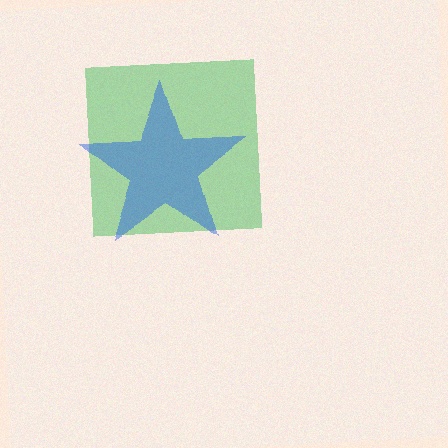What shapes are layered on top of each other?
The layered shapes are: a green square, a blue star.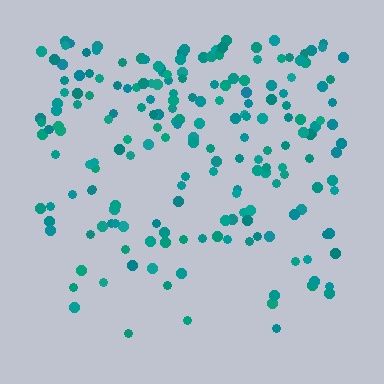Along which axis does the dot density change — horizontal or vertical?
Vertical.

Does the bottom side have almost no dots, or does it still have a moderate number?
Still a moderate number, just noticeably fewer than the top.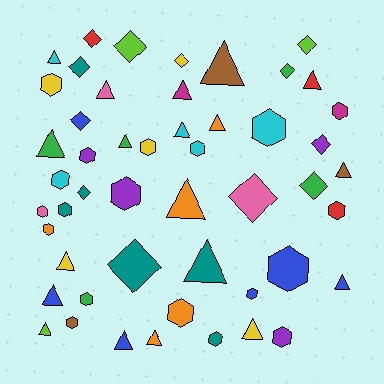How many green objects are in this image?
There are 5 green objects.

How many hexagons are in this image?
There are 19 hexagons.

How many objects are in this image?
There are 50 objects.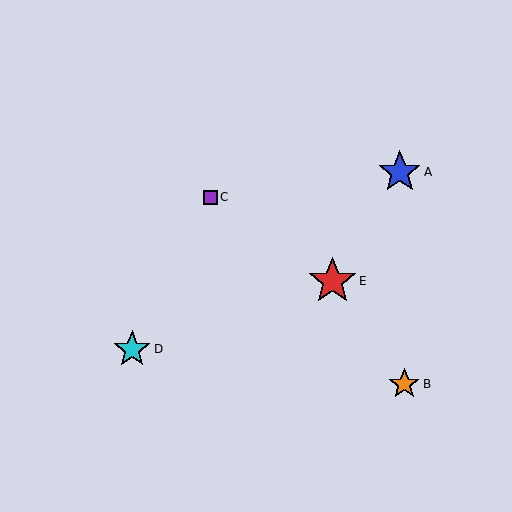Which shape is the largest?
The red star (labeled E) is the largest.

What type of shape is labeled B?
Shape B is an orange star.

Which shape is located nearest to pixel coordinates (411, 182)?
The blue star (labeled A) at (400, 172) is nearest to that location.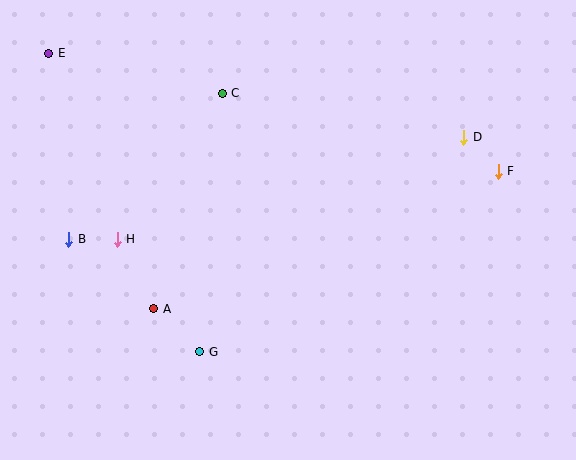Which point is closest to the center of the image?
Point G at (200, 352) is closest to the center.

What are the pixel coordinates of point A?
Point A is at (154, 309).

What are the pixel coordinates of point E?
Point E is at (49, 53).